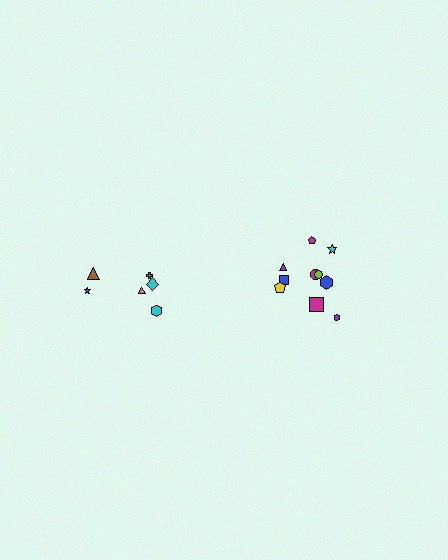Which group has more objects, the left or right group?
The right group.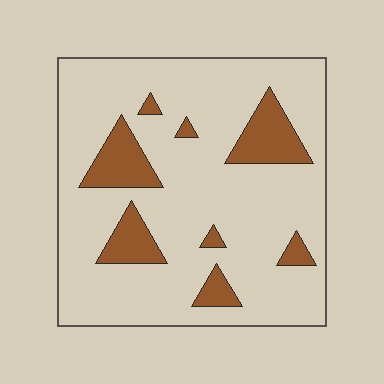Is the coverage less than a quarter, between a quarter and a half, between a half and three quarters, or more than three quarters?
Less than a quarter.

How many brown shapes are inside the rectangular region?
8.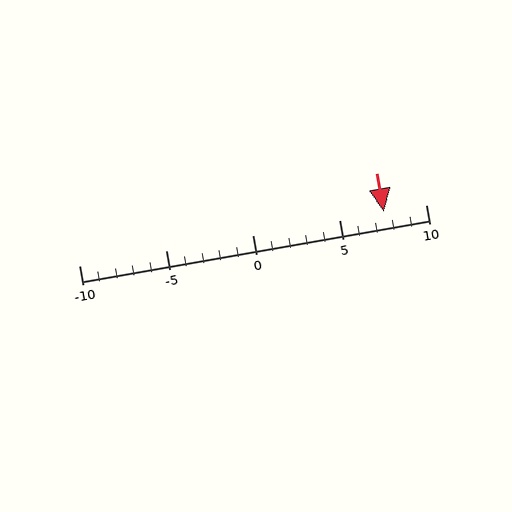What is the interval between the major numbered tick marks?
The major tick marks are spaced 5 units apart.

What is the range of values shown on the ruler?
The ruler shows values from -10 to 10.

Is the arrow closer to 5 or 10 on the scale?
The arrow is closer to 10.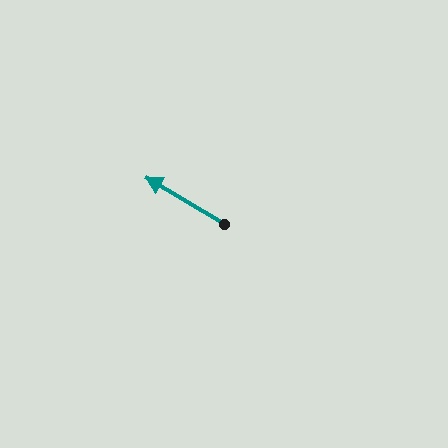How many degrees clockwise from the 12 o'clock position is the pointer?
Approximately 301 degrees.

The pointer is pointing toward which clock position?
Roughly 10 o'clock.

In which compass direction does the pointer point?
Northwest.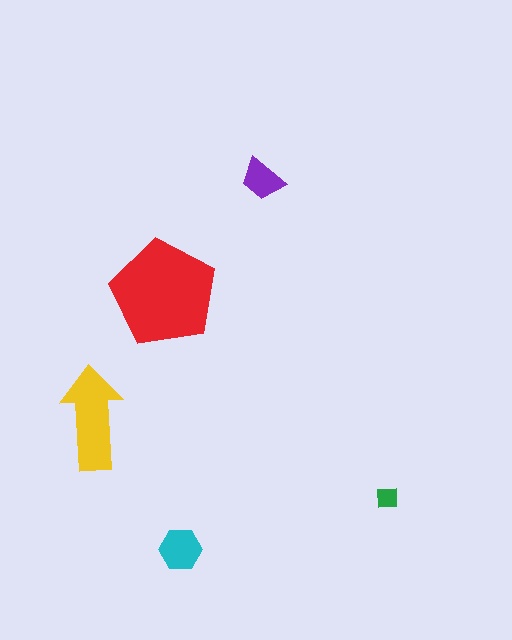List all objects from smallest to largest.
The green square, the purple trapezoid, the cyan hexagon, the yellow arrow, the red pentagon.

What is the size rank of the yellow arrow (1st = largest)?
2nd.